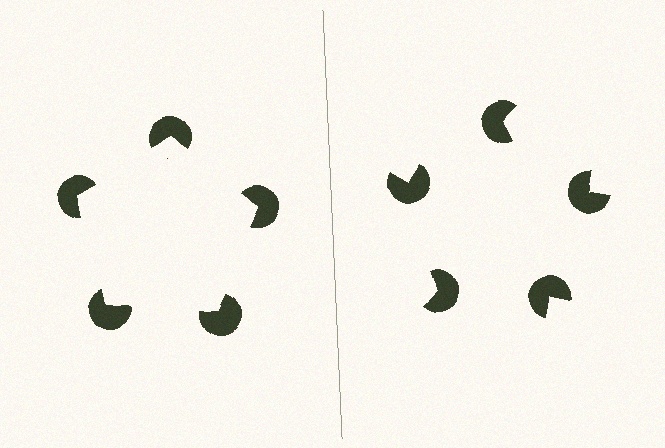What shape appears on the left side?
An illusory pentagon.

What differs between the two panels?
The pac-man discs are positioned identically on both sides; only the wedge orientations differ. On the left they align to a pentagon; on the right they are misaligned.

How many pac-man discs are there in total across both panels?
10 — 5 on each side.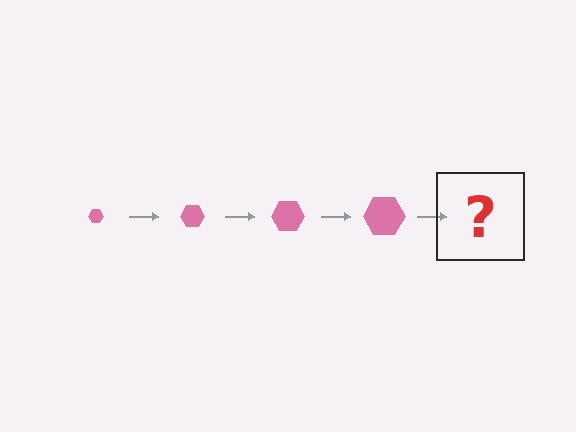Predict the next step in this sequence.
The next step is a pink hexagon, larger than the previous one.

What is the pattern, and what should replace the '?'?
The pattern is that the hexagon gets progressively larger each step. The '?' should be a pink hexagon, larger than the previous one.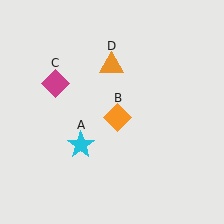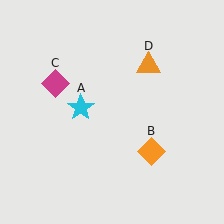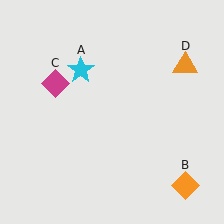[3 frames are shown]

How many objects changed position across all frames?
3 objects changed position: cyan star (object A), orange diamond (object B), orange triangle (object D).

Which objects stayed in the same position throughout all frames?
Magenta diamond (object C) remained stationary.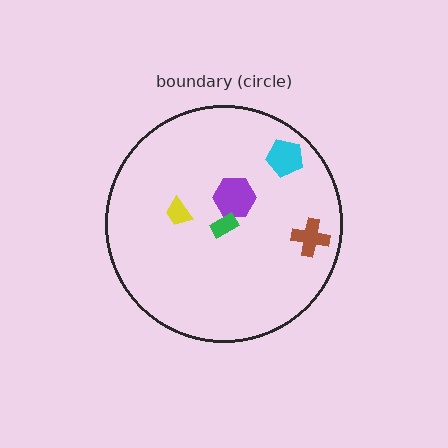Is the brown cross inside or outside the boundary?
Inside.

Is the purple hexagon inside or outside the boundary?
Inside.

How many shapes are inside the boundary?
5 inside, 0 outside.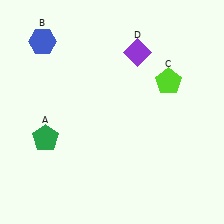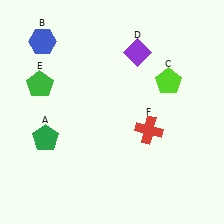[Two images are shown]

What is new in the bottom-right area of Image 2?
A red cross (F) was added in the bottom-right area of Image 2.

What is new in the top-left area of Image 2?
A green pentagon (E) was added in the top-left area of Image 2.